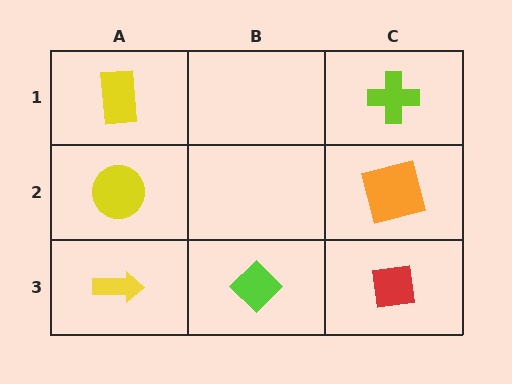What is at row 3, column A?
A yellow arrow.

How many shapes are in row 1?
2 shapes.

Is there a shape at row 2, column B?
No, that cell is empty.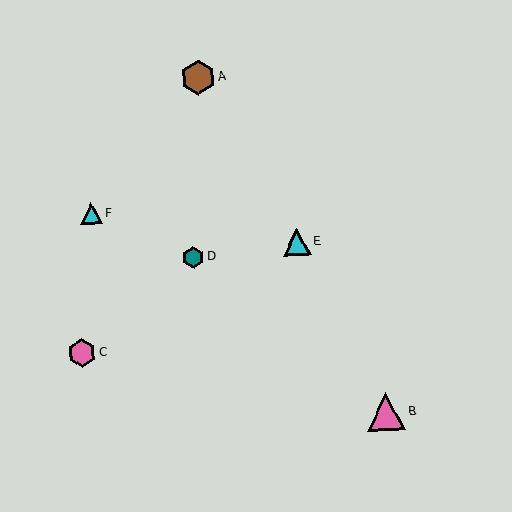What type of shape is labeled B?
Shape B is a pink triangle.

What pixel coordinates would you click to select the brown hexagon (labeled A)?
Click at (198, 78) to select the brown hexagon A.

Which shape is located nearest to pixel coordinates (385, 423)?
The pink triangle (labeled B) at (386, 412) is nearest to that location.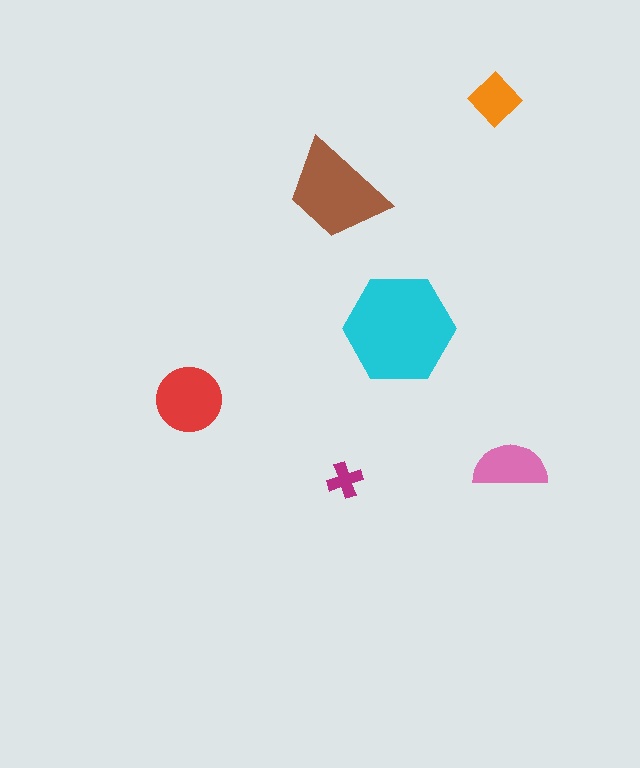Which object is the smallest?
The magenta cross.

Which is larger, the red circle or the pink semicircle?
The red circle.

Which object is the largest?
The cyan hexagon.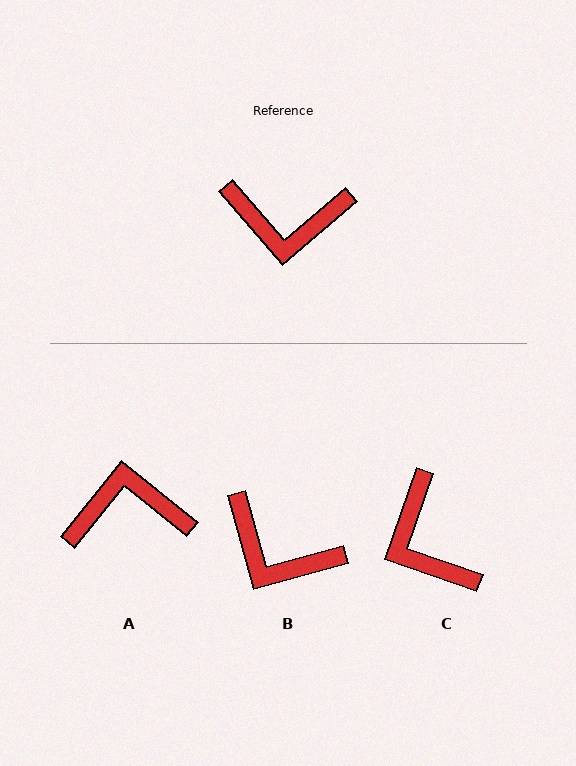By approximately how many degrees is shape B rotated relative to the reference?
Approximately 25 degrees clockwise.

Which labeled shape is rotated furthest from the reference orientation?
A, about 170 degrees away.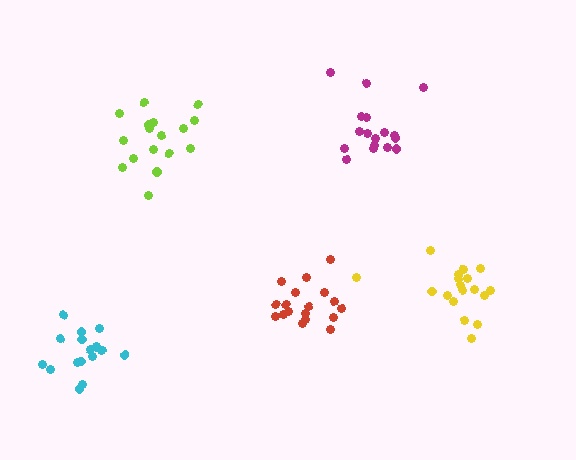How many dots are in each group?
Group 1: 17 dots, Group 2: 17 dots, Group 3: 18 dots, Group 4: 18 dots, Group 5: 17 dots (87 total).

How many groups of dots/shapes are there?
There are 5 groups.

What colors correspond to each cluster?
The clusters are colored: magenta, cyan, yellow, red, lime.